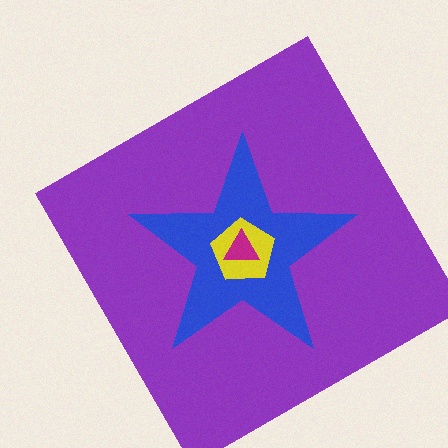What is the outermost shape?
The purple diamond.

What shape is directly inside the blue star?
The yellow pentagon.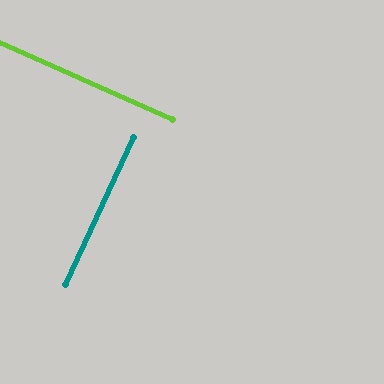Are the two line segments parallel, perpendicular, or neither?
Perpendicular — they meet at approximately 89°.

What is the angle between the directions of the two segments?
Approximately 89 degrees.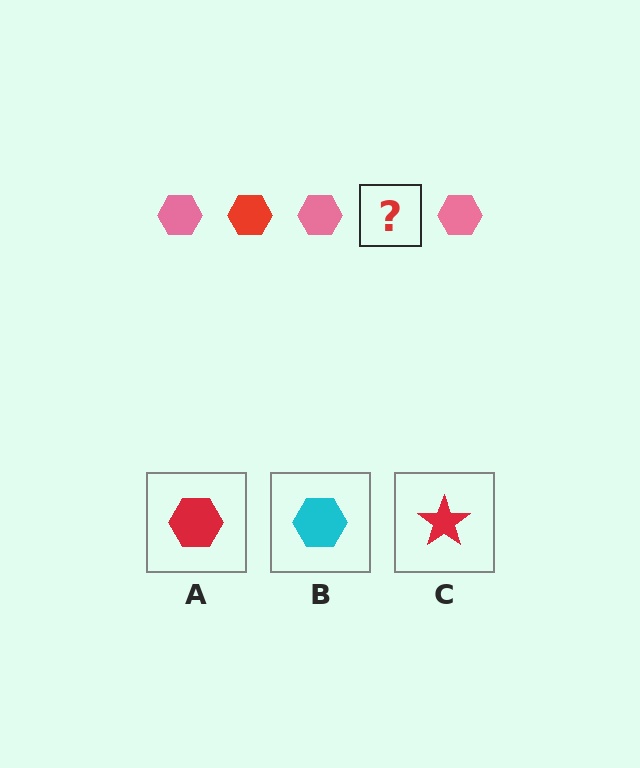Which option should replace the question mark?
Option A.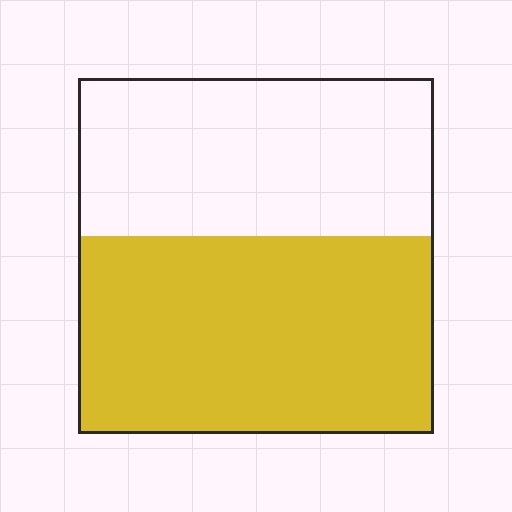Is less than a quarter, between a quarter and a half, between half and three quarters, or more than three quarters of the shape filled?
Between half and three quarters.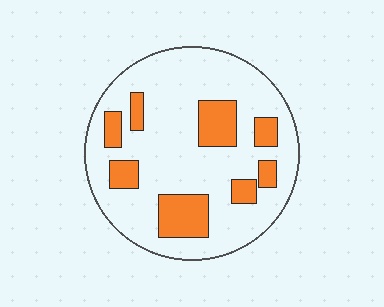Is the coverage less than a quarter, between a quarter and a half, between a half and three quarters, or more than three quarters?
Less than a quarter.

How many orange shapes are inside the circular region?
8.